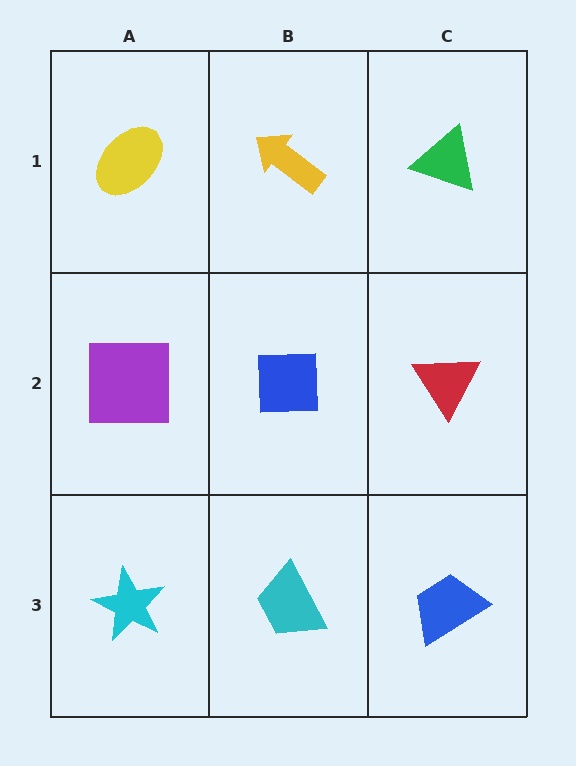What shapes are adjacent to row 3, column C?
A red triangle (row 2, column C), a cyan trapezoid (row 3, column B).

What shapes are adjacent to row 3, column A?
A purple square (row 2, column A), a cyan trapezoid (row 3, column B).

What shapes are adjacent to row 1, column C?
A red triangle (row 2, column C), a yellow arrow (row 1, column B).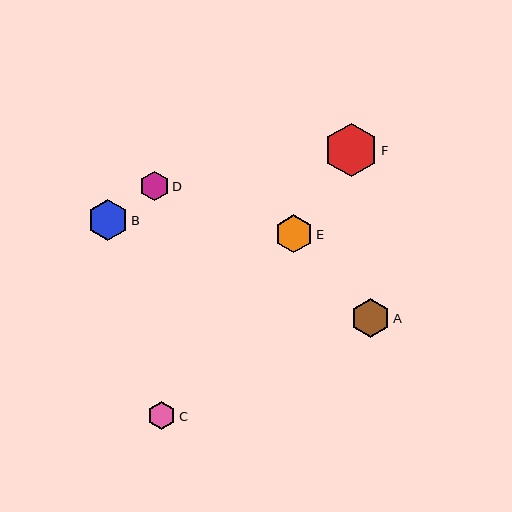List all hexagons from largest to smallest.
From largest to smallest: F, B, A, E, D, C.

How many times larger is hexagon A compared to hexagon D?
Hexagon A is approximately 1.3 times the size of hexagon D.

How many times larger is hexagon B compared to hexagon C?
Hexagon B is approximately 1.4 times the size of hexagon C.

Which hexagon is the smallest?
Hexagon C is the smallest with a size of approximately 28 pixels.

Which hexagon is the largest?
Hexagon F is the largest with a size of approximately 53 pixels.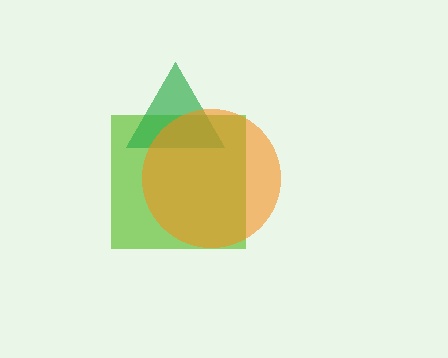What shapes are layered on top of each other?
The layered shapes are: a lime square, a green triangle, an orange circle.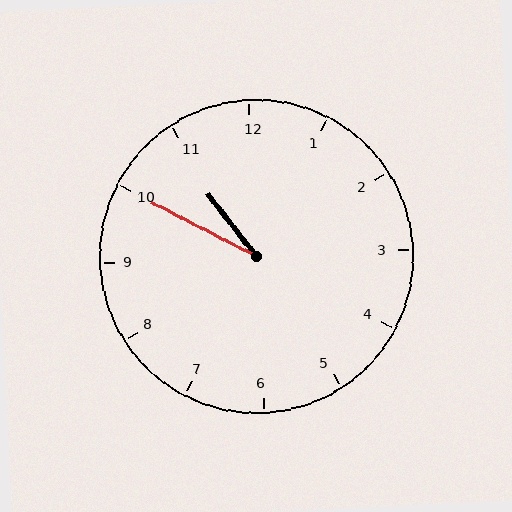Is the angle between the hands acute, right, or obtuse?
It is acute.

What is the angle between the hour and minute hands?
Approximately 25 degrees.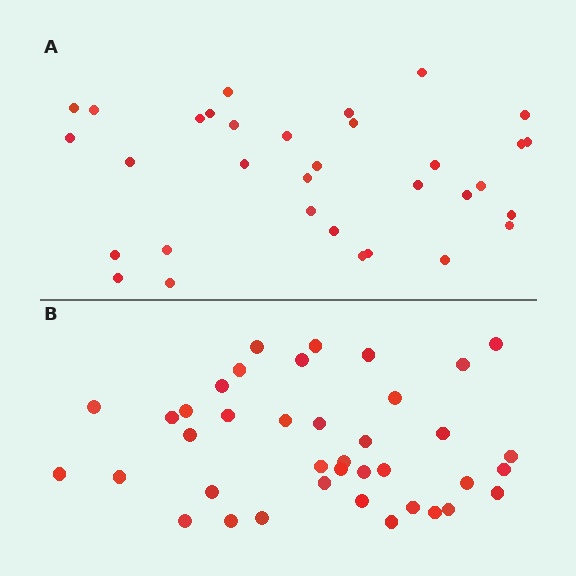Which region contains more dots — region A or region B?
Region B (the bottom region) has more dots.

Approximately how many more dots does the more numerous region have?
Region B has about 6 more dots than region A.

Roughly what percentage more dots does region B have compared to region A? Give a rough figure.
About 20% more.